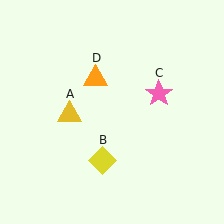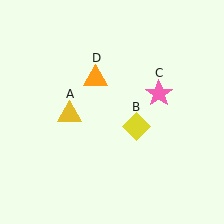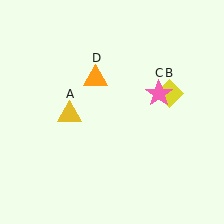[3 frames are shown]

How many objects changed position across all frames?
1 object changed position: yellow diamond (object B).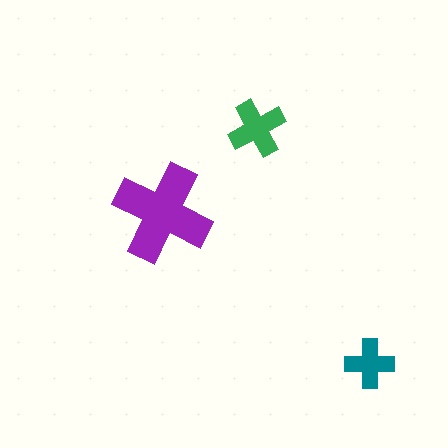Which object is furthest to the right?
The teal cross is rightmost.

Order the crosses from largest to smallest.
the purple one, the green one, the teal one.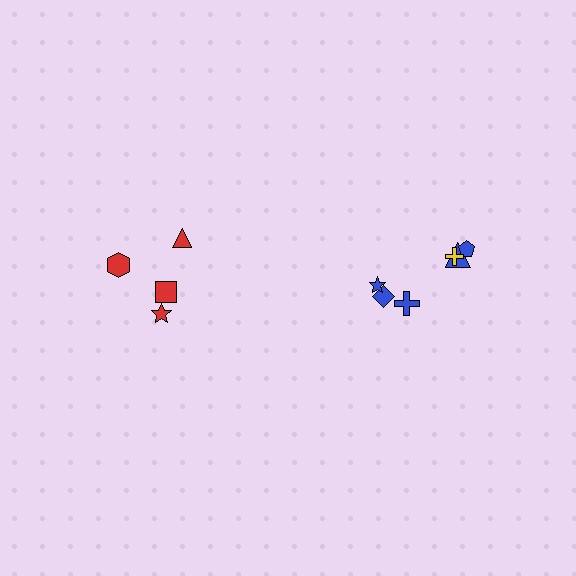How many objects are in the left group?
There are 4 objects.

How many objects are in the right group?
There are 6 objects.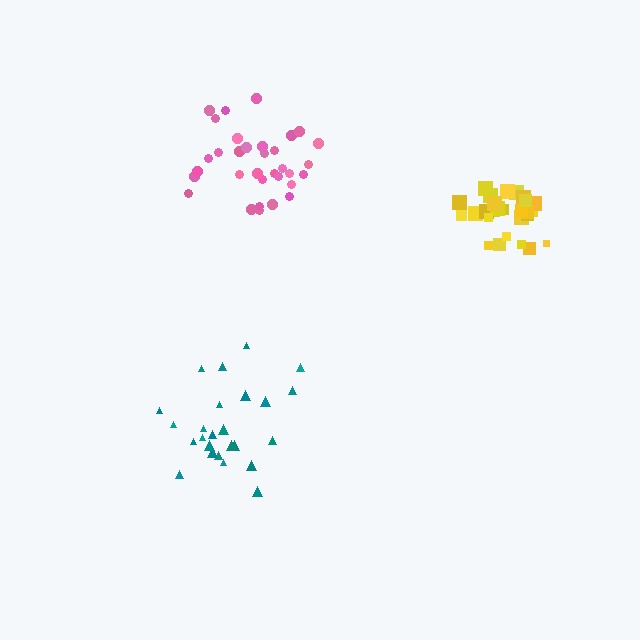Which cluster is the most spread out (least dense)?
Teal.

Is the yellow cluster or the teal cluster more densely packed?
Yellow.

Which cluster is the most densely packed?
Yellow.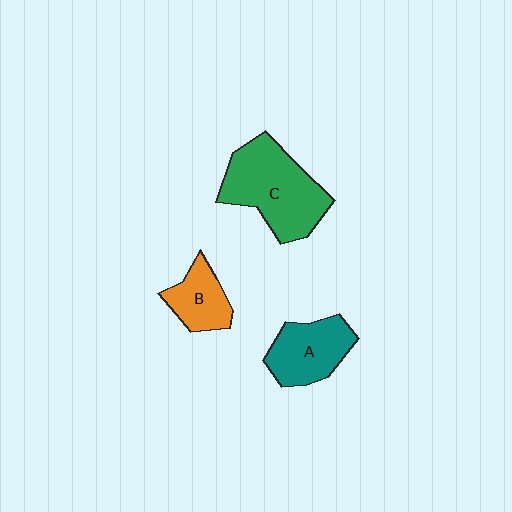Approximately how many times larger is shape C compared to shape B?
Approximately 2.2 times.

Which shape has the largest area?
Shape C (green).